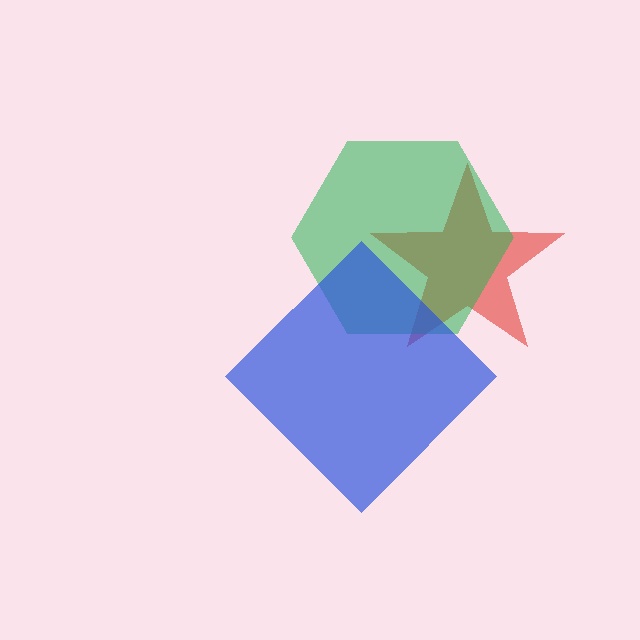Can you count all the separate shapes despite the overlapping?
Yes, there are 3 separate shapes.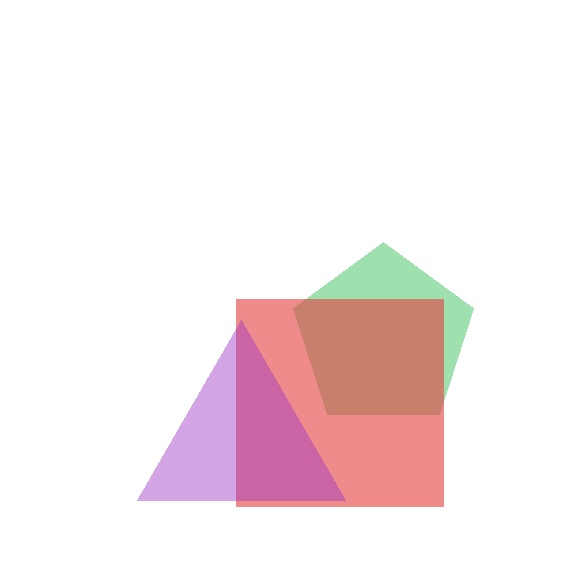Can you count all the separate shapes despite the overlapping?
Yes, there are 3 separate shapes.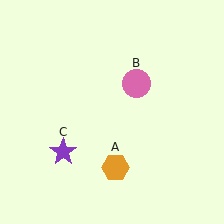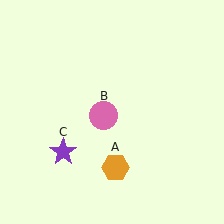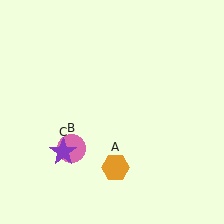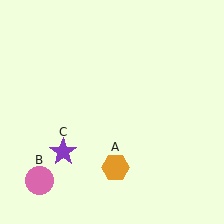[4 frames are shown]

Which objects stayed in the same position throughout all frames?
Orange hexagon (object A) and purple star (object C) remained stationary.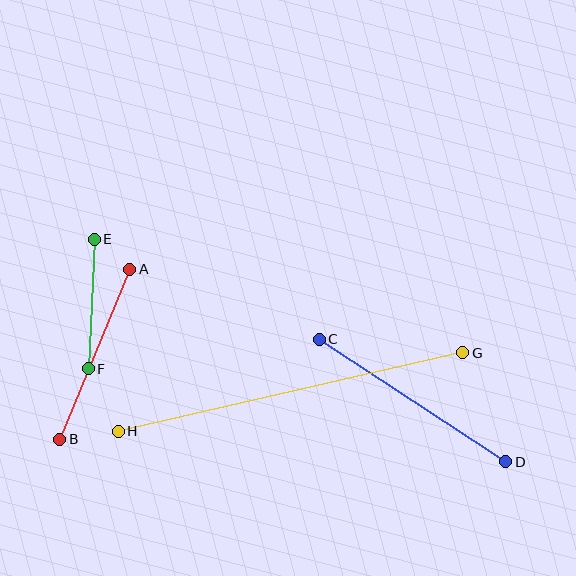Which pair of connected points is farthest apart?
Points G and H are farthest apart.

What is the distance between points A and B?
The distance is approximately 184 pixels.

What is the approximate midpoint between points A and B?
The midpoint is at approximately (95, 354) pixels.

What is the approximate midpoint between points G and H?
The midpoint is at approximately (291, 392) pixels.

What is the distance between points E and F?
The distance is approximately 129 pixels.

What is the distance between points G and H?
The distance is approximately 354 pixels.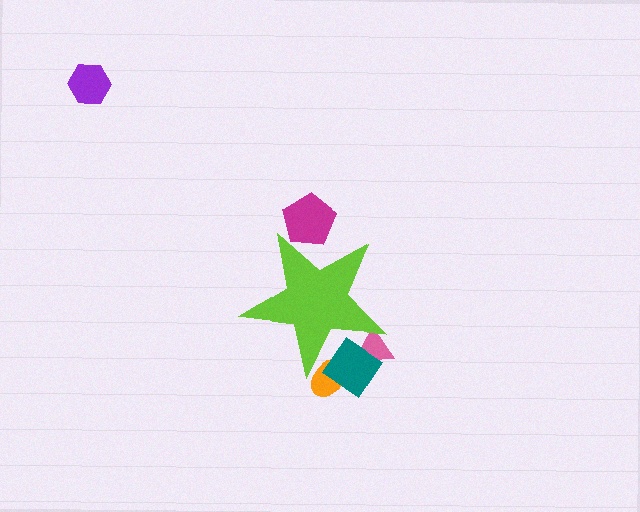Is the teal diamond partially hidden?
Yes, the teal diamond is partially hidden behind the lime star.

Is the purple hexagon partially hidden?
No, the purple hexagon is fully visible.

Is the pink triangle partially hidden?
Yes, the pink triangle is partially hidden behind the lime star.